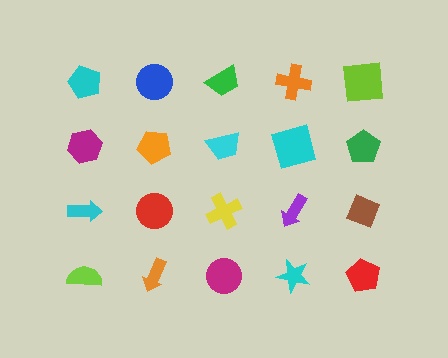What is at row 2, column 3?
A cyan trapezoid.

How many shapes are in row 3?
5 shapes.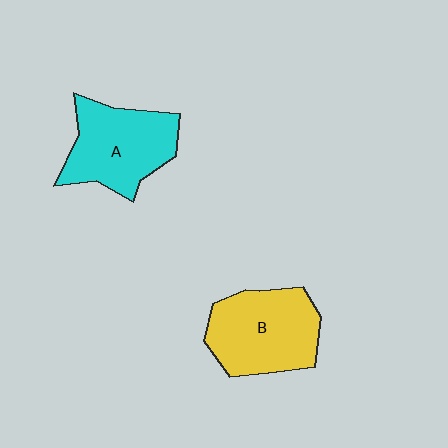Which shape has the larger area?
Shape B (yellow).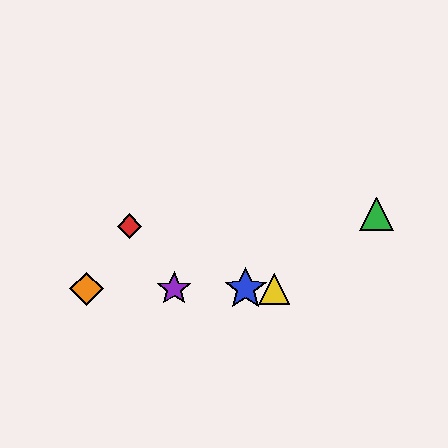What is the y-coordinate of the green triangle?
The green triangle is at y≈214.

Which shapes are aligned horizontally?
The blue star, the yellow triangle, the purple star, the orange diamond are aligned horizontally.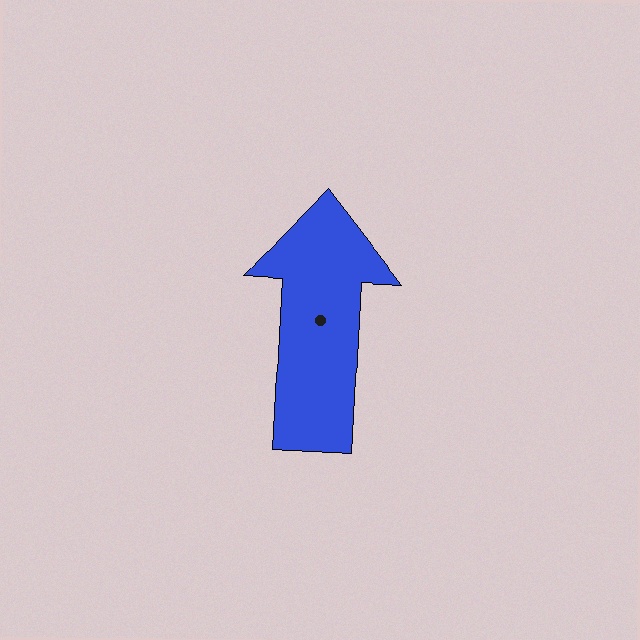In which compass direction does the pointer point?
North.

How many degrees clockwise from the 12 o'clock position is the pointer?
Approximately 3 degrees.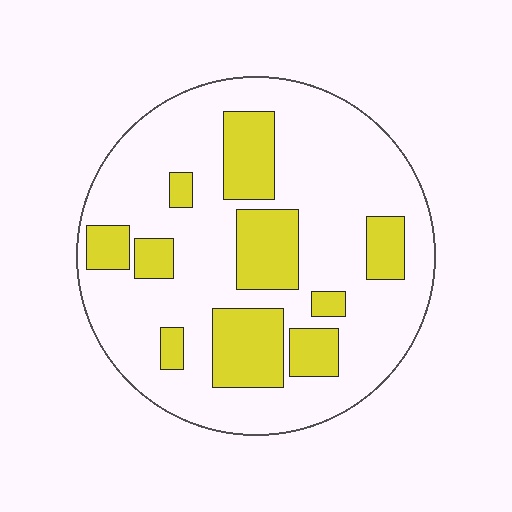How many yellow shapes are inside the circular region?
10.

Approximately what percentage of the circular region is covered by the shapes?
Approximately 25%.